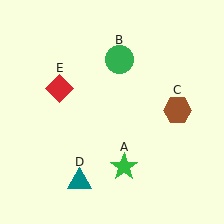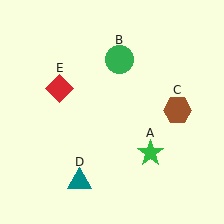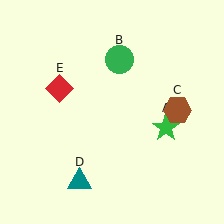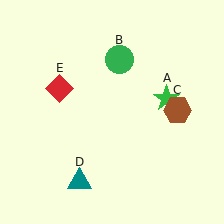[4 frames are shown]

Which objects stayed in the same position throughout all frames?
Green circle (object B) and brown hexagon (object C) and teal triangle (object D) and red diamond (object E) remained stationary.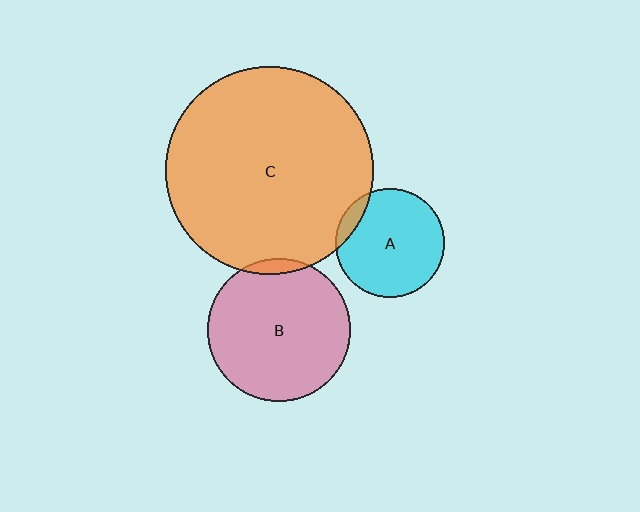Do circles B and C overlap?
Yes.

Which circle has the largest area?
Circle C (orange).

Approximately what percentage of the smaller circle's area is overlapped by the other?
Approximately 5%.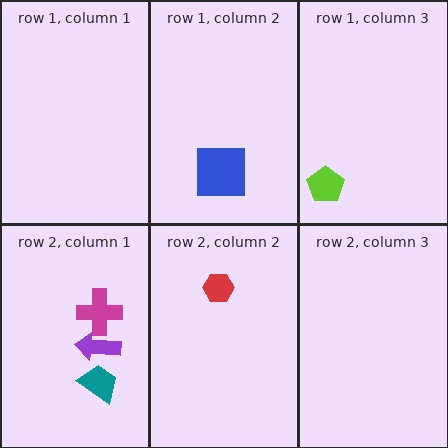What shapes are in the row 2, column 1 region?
The purple arrow, the magenta cross, the teal trapezoid.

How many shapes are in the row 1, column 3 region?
1.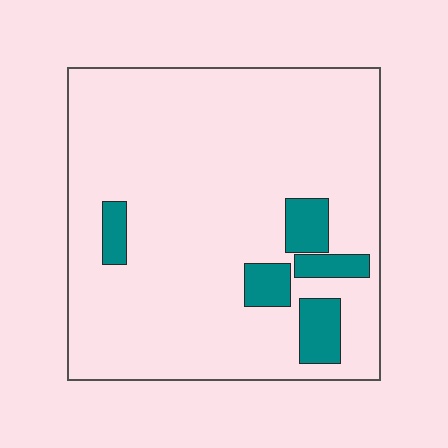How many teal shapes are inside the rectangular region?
5.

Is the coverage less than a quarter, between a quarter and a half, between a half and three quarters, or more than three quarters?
Less than a quarter.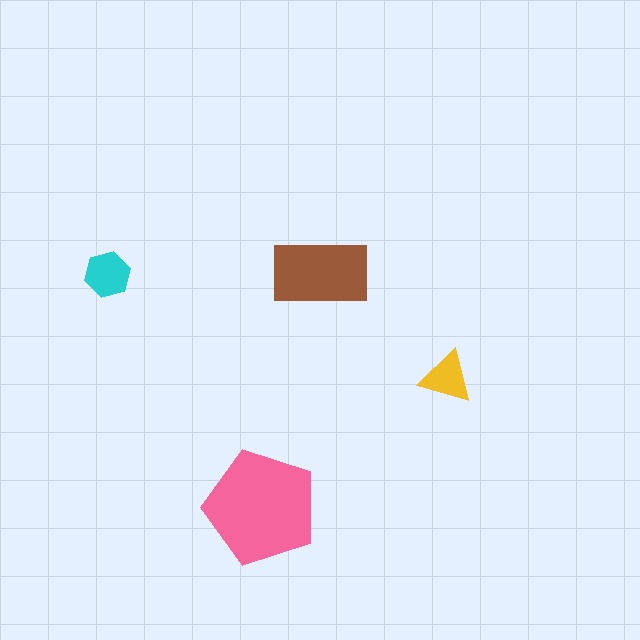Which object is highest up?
The brown rectangle is topmost.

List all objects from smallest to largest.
The yellow triangle, the cyan hexagon, the brown rectangle, the pink pentagon.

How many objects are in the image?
There are 4 objects in the image.